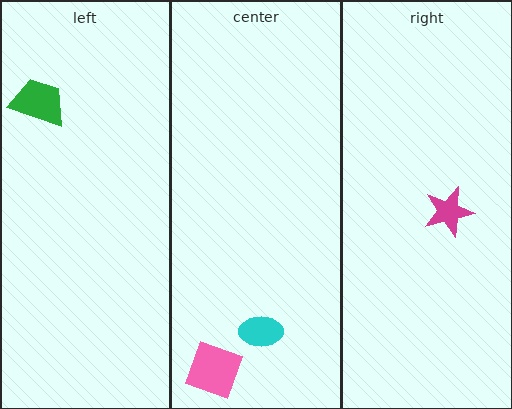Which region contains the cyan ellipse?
The center region.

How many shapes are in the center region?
2.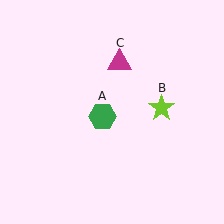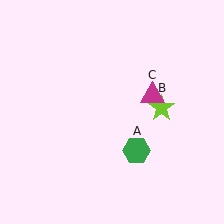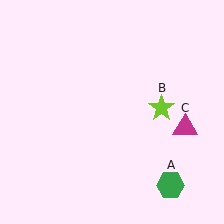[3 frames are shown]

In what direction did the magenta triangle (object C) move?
The magenta triangle (object C) moved down and to the right.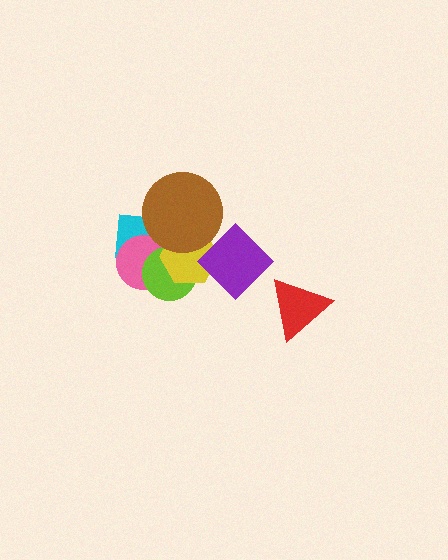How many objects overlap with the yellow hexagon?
5 objects overlap with the yellow hexagon.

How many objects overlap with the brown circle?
2 objects overlap with the brown circle.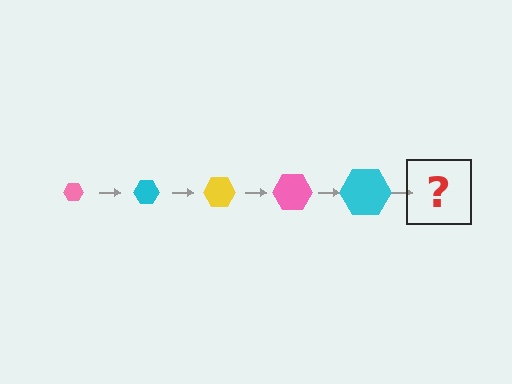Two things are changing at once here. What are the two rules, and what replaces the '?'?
The two rules are that the hexagon grows larger each step and the color cycles through pink, cyan, and yellow. The '?' should be a yellow hexagon, larger than the previous one.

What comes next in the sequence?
The next element should be a yellow hexagon, larger than the previous one.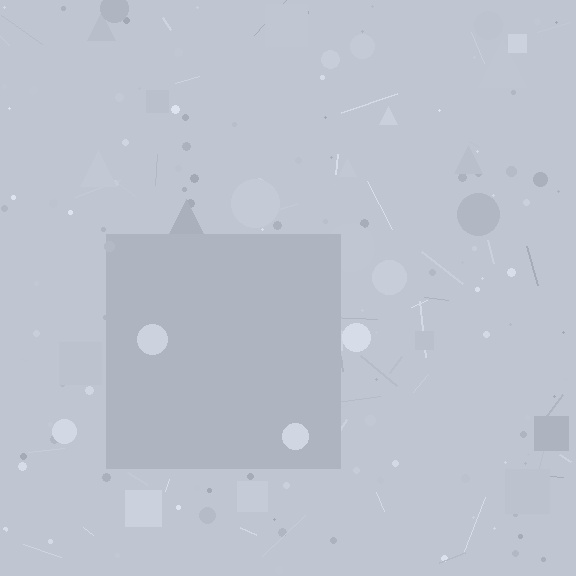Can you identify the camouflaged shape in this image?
The camouflaged shape is a square.